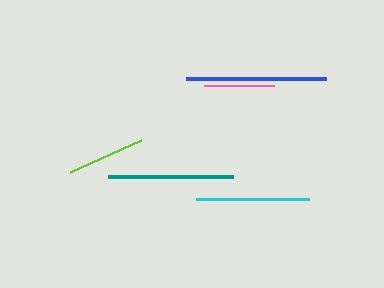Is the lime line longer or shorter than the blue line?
The blue line is longer than the lime line.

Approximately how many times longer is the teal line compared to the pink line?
The teal line is approximately 1.8 times the length of the pink line.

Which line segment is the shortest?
The pink line is the shortest at approximately 71 pixels.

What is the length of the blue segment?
The blue segment is approximately 141 pixels long.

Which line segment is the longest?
The blue line is the longest at approximately 141 pixels.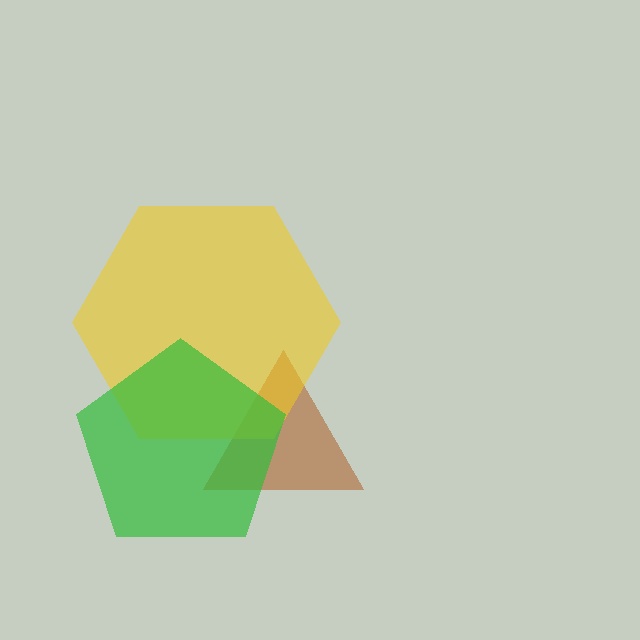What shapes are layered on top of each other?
The layered shapes are: a brown triangle, a yellow hexagon, a green pentagon.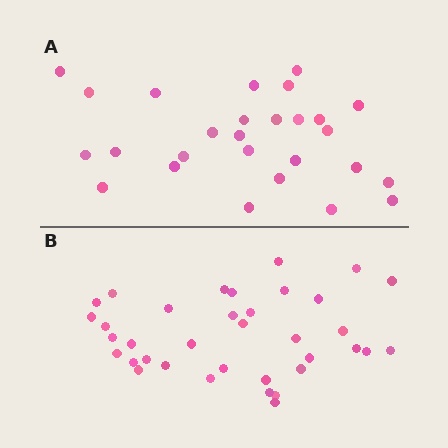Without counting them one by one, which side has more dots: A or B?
Region B (the bottom region) has more dots.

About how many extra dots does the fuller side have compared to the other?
Region B has roughly 8 or so more dots than region A.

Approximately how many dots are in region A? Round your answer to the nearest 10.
About 30 dots. (The exact count is 27, which rounds to 30.)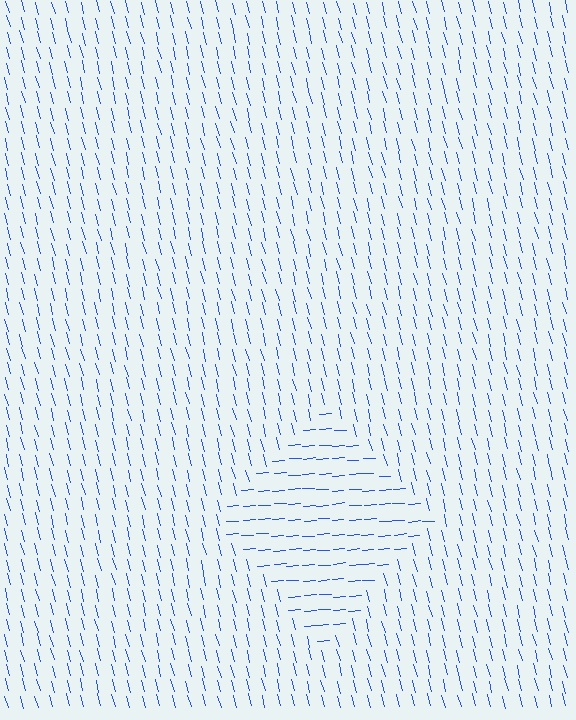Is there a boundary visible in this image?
Yes, there is a texture boundary formed by a change in line orientation.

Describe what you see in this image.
The image is filled with small blue line segments. A diamond region in the image has lines oriented differently from the surrounding lines, creating a visible texture boundary.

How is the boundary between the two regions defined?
The boundary is defined purely by a change in line orientation (approximately 80 degrees difference). All lines are the same color and thickness.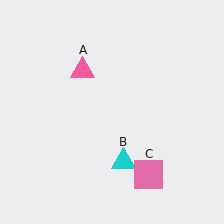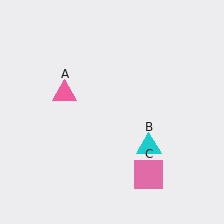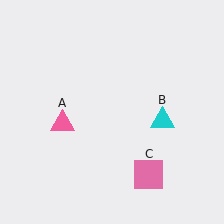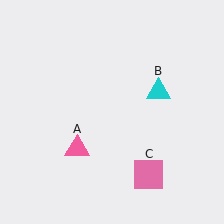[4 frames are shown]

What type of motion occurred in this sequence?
The pink triangle (object A), cyan triangle (object B) rotated counterclockwise around the center of the scene.